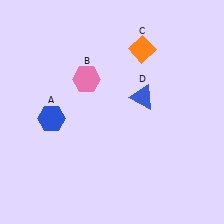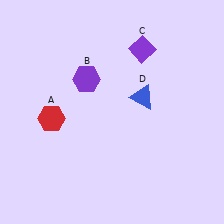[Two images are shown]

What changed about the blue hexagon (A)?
In Image 1, A is blue. In Image 2, it changed to red.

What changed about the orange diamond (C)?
In Image 1, C is orange. In Image 2, it changed to purple.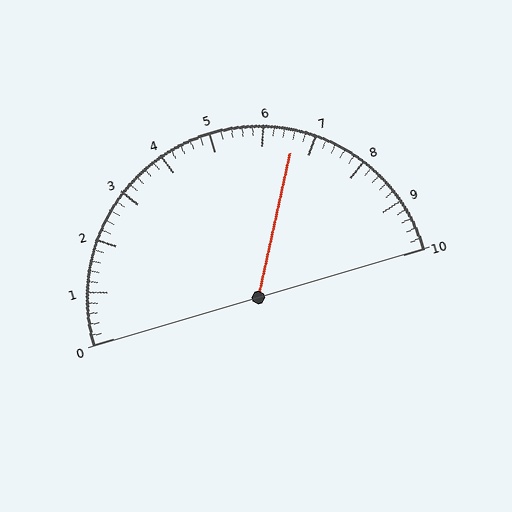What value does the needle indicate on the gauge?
The needle indicates approximately 6.6.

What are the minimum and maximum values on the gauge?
The gauge ranges from 0 to 10.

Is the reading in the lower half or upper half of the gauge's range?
The reading is in the upper half of the range (0 to 10).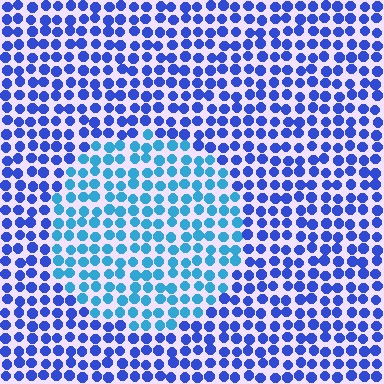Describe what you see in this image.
The image is filled with small blue elements in a uniform arrangement. A circle-shaped region is visible where the elements are tinted to a slightly different hue, forming a subtle color boundary.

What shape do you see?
I see a circle.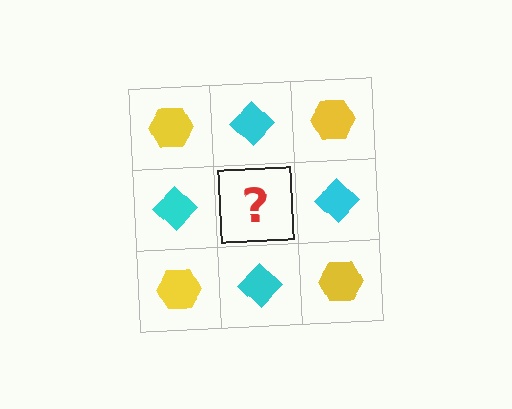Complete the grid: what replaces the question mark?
The question mark should be replaced with a yellow hexagon.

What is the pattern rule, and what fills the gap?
The rule is that it alternates yellow hexagon and cyan diamond in a checkerboard pattern. The gap should be filled with a yellow hexagon.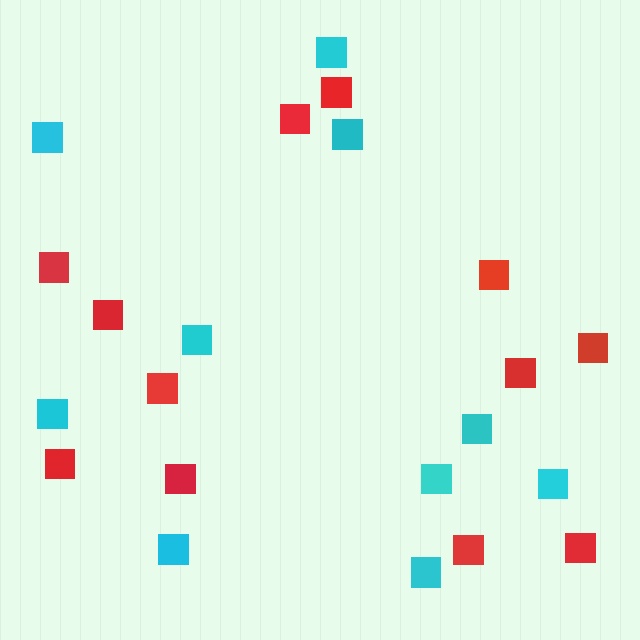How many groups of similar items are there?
There are 2 groups: one group of red squares (12) and one group of cyan squares (10).